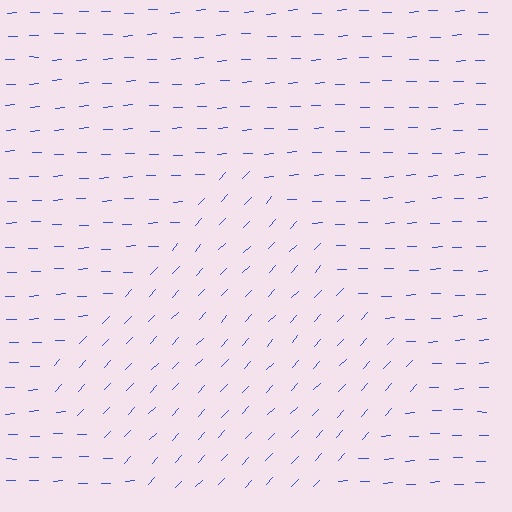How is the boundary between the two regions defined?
The boundary is defined purely by a change in line orientation (approximately 45 degrees difference). All lines are the same color and thickness.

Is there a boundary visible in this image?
Yes, there is a texture boundary formed by a change in line orientation.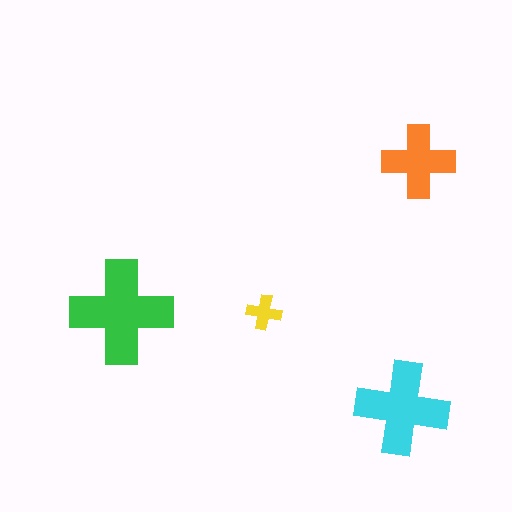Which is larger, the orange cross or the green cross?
The green one.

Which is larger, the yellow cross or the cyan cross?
The cyan one.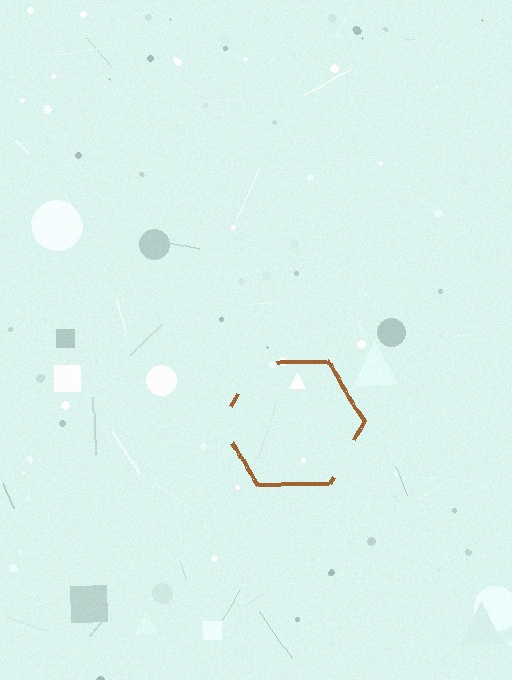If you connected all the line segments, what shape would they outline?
They would outline a hexagon.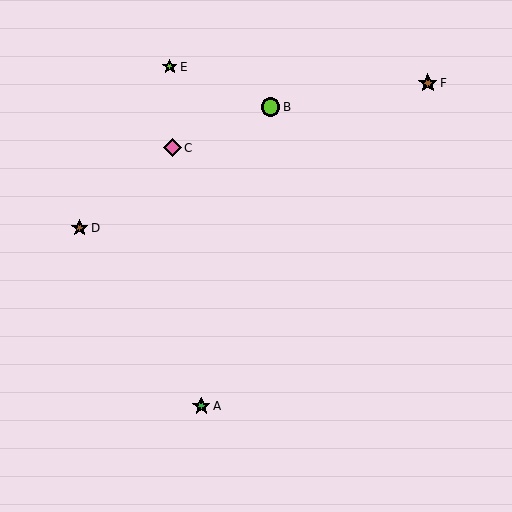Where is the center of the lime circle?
The center of the lime circle is at (271, 107).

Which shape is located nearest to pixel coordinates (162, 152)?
The pink diamond (labeled C) at (172, 148) is nearest to that location.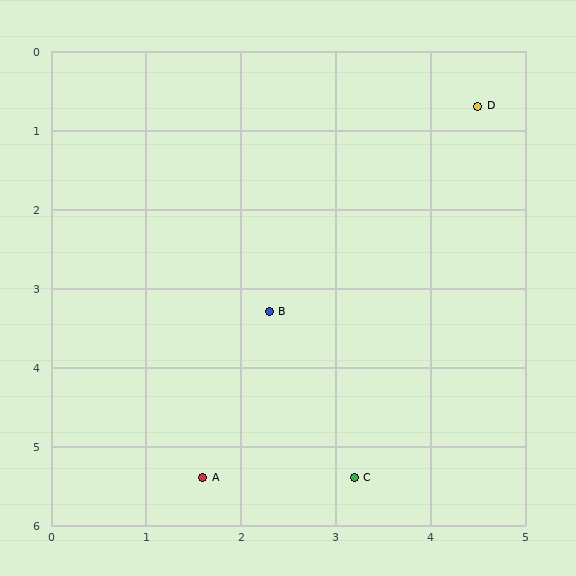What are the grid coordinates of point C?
Point C is at approximately (3.2, 5.4).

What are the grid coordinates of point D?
Point D is at approximately (4.5, 0.7).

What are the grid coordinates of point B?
Point B is at approximately (2.3, 3.3).